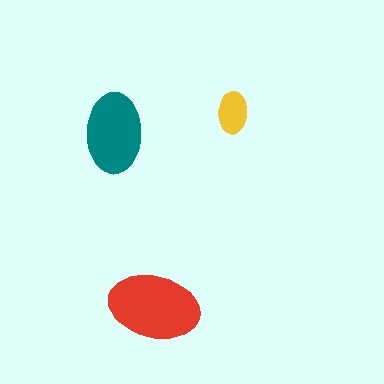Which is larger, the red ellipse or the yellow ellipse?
The red one.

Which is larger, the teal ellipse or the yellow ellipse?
The teal one.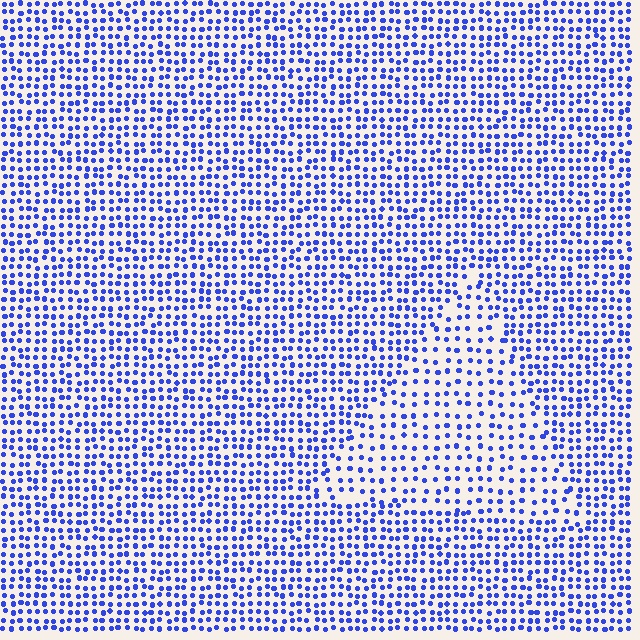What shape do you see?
I see a triangle.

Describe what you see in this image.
The image contains small blue elements arranged at two different densities. A triangle-shaped region is visible where the elements are less densely packed than the surrounding area.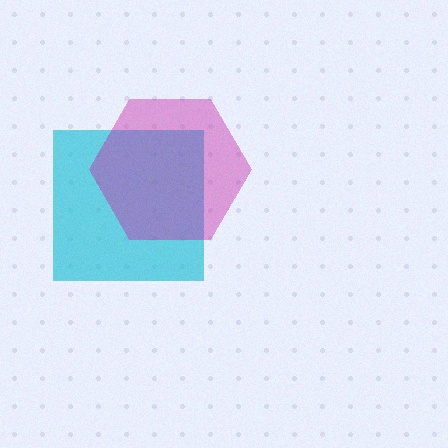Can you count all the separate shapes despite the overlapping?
Yes, there are 2 separate shapes.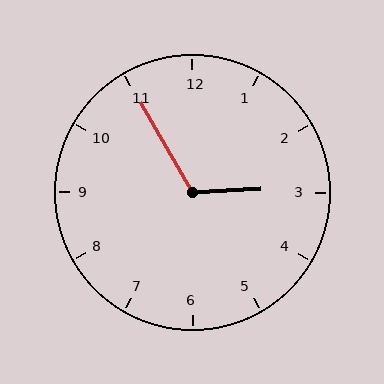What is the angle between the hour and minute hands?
Approximately 118 degrees.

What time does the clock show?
2:55.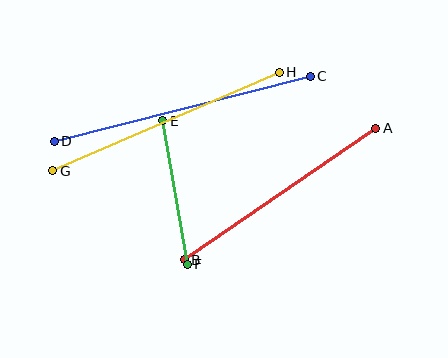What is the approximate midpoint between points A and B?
The midpoint is at approximately (280, 194) pixels.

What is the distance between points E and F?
The distance is approximately 145 pixels.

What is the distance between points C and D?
The distance is approximately 264 pixels.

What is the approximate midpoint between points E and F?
The midpoint is at approximately (175, 193) pixels.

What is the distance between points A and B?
The distance is approximately 232 pixels.